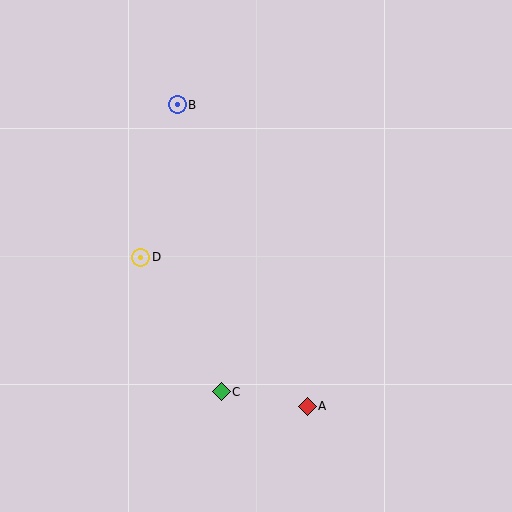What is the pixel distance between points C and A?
The distance between C and A is 87 pixels.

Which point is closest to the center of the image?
Point D at (141, 257) is closest to the center.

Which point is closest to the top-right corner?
Point B is closest to the top-right corner.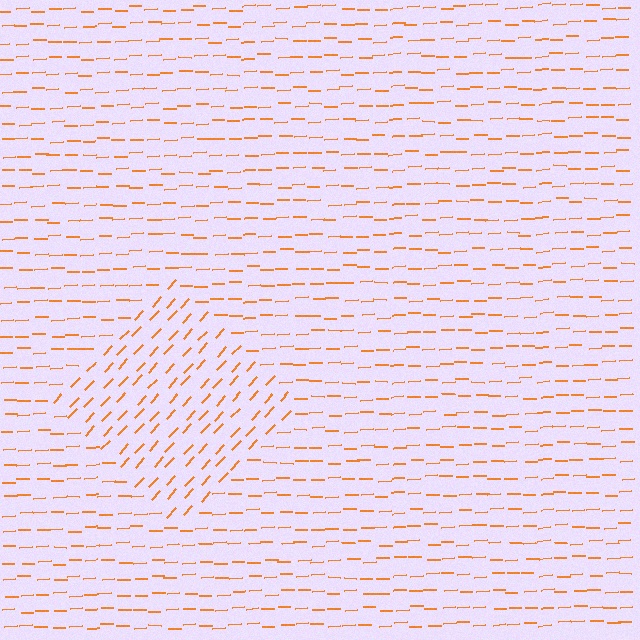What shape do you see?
I see a diamond.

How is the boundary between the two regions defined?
The boundary is defined purely by a change in line orientation (approximately 45 degrees difference). All lines are the same color and thickness.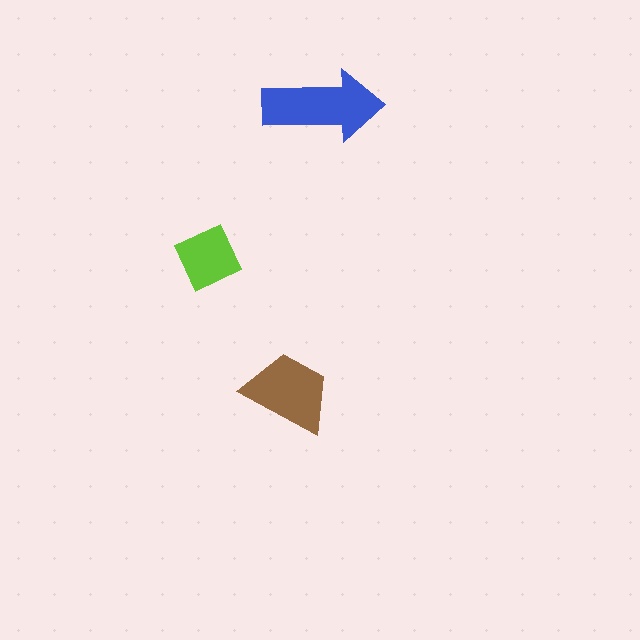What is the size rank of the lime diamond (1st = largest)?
3rd.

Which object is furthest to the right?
The blue arrow is rightmost.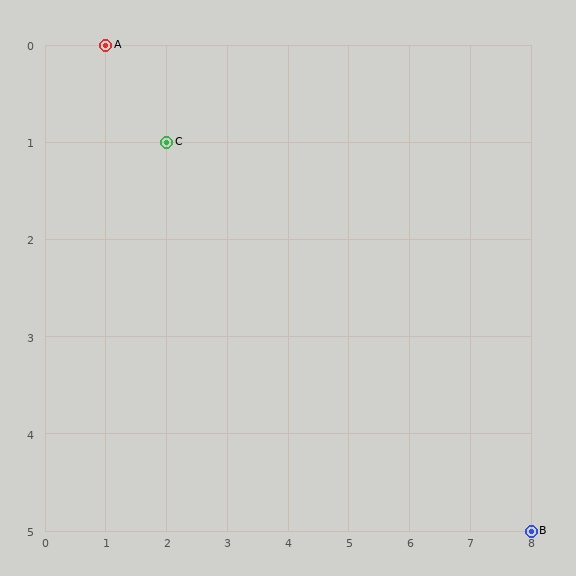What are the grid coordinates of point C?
Point C is at grid coordinates (2, 1).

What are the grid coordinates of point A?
Point A is at grid coordinates (1, 0).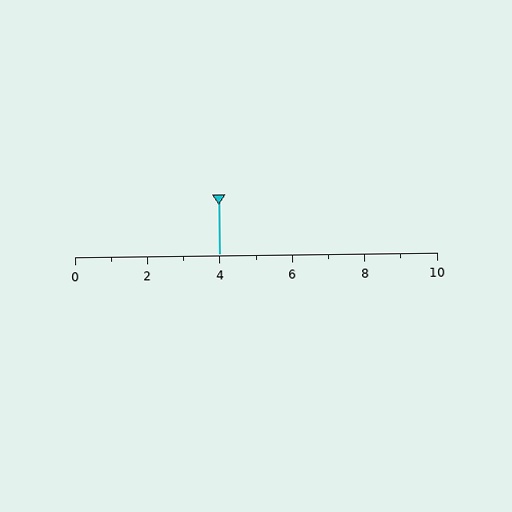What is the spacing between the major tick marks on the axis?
The major ticks are spaced 2 apart.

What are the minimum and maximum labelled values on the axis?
The axis runs from 0 to 10.